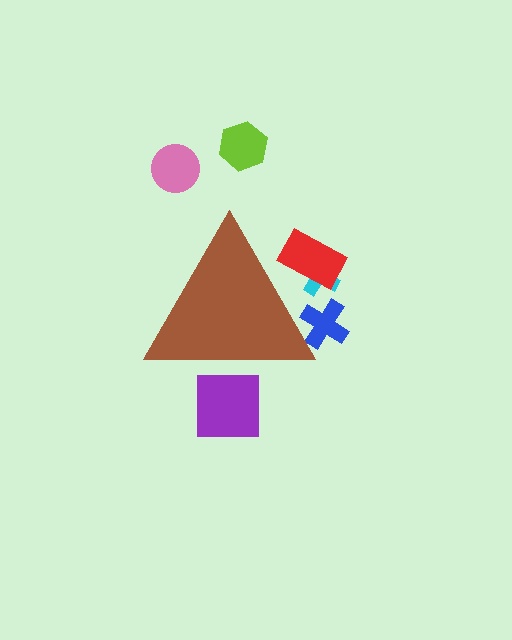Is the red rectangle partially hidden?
Yes, the red rectangle is partially hidden behind the brown triangle.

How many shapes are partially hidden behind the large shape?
4 shapes are partially hidden.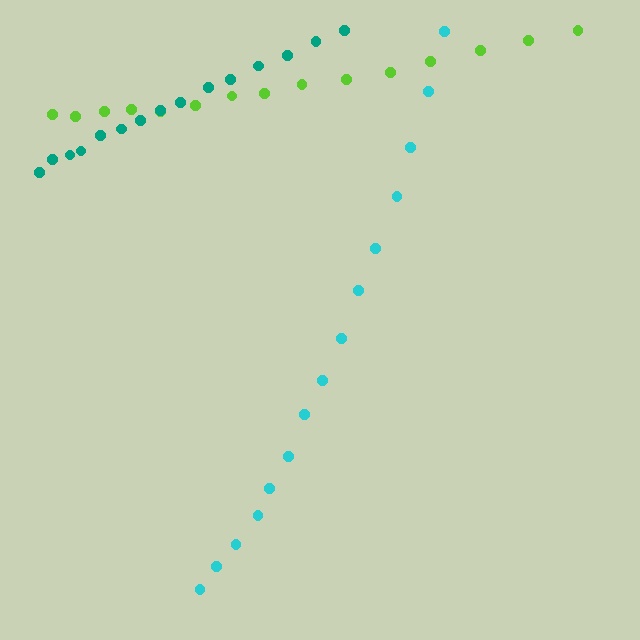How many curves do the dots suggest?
There are 3 distinct paths.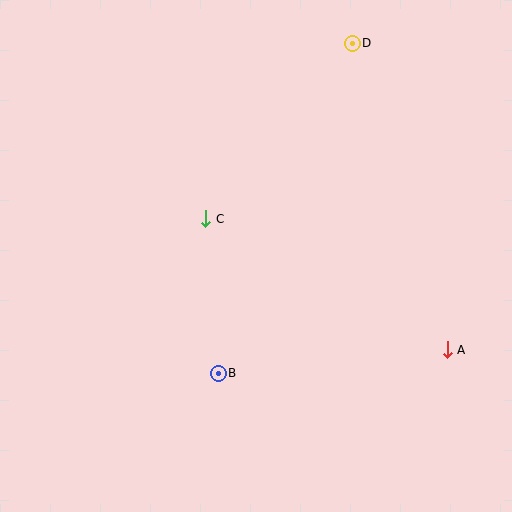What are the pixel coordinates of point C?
Point C is at (206, 219).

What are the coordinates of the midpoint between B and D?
The midpoint between B and D is at (285, 208).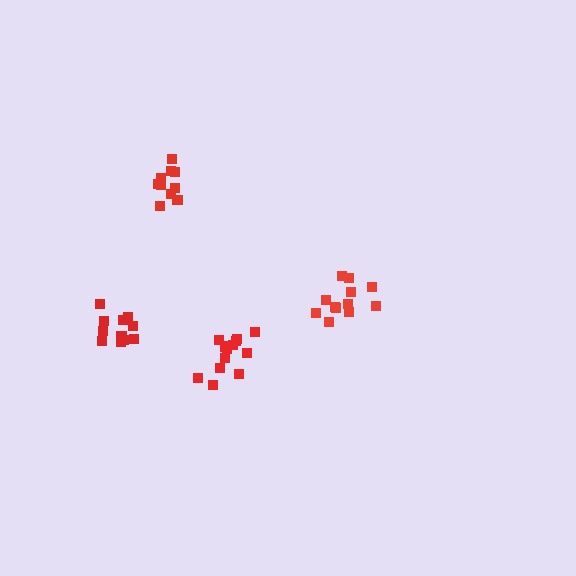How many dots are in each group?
Group 1: 10 dots, Group 2: 14 dots, Group 3: 11 dots, Group 4: 12 dots (47 total).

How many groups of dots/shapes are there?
There are 4 groups.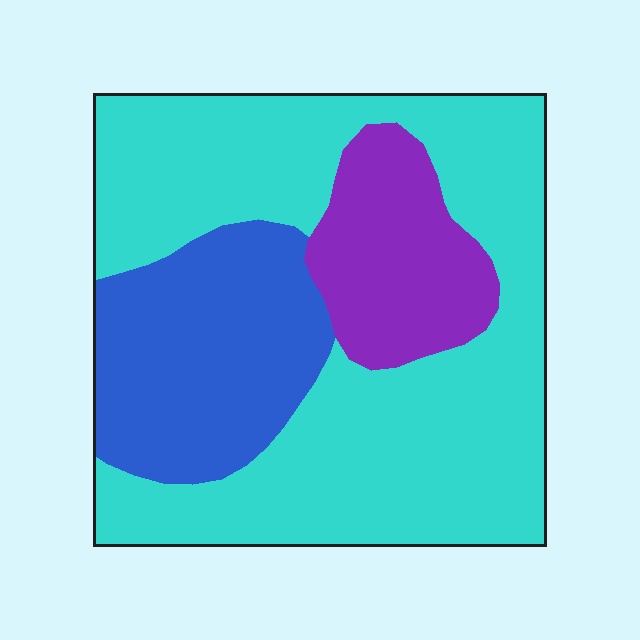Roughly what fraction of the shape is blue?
Blue covers 24% of the shape.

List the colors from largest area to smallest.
From largest to smallest: cyan, blue, purple.